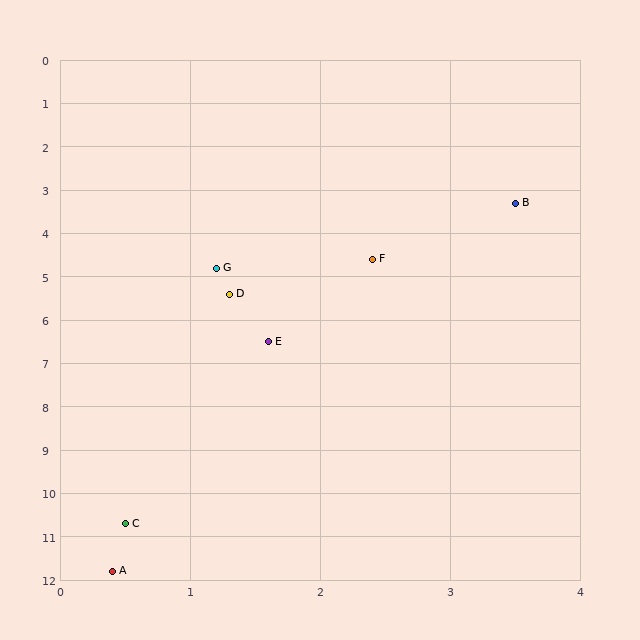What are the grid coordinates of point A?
Point A is at approximately (0.4, 11.8).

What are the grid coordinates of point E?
Point E is at approximately (1.6, 6.5).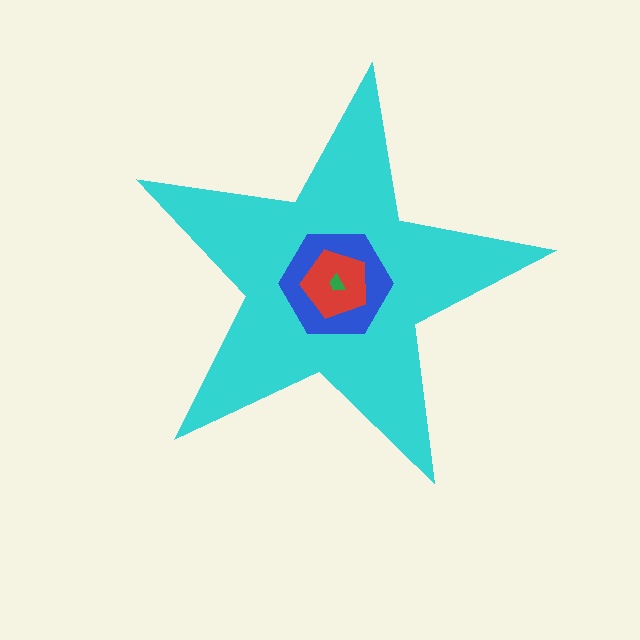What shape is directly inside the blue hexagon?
The red pentagon.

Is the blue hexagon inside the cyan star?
Yes.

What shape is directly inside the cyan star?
The blue hexagon.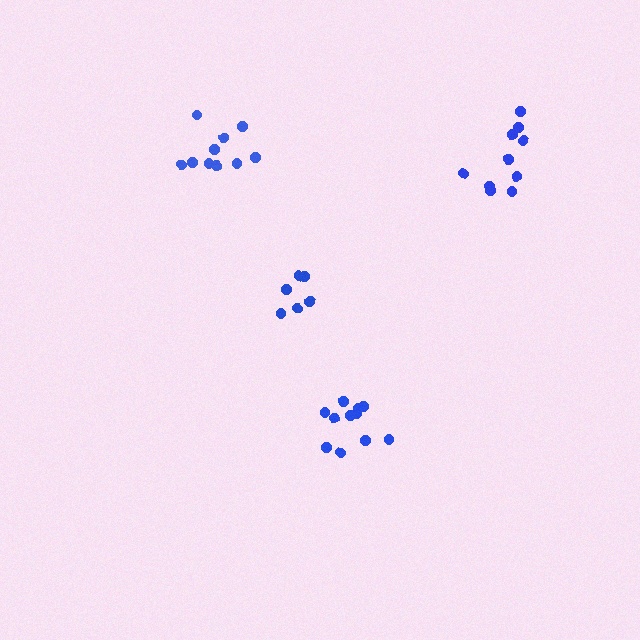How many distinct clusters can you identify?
There are 4 distinct clusters.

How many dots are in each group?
Group 1: 10 dots, Group 2: 6 dots, Group 3: 11 dots, Group 4: 10 dots (37 total).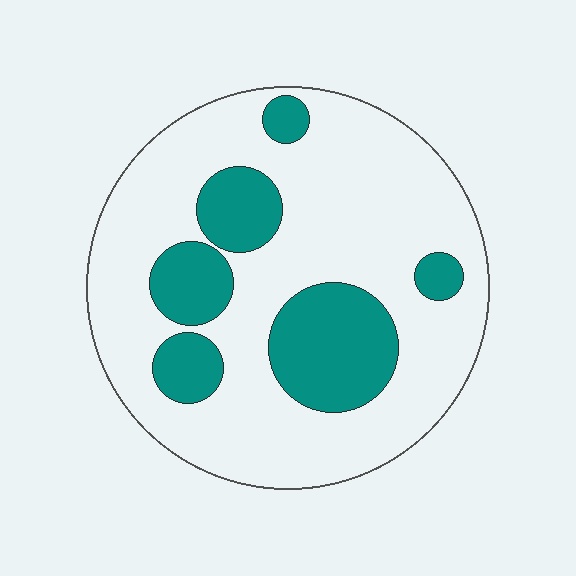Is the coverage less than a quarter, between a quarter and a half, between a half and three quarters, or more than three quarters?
Between a quarter and a half.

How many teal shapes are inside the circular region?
6.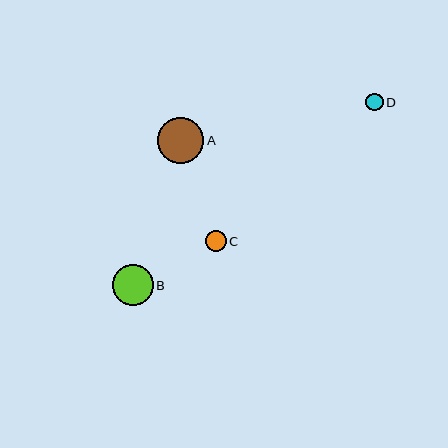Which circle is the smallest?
Circle D is the smallest with a size of approximately 17 pixels.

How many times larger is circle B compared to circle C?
Circle B is approximately 1.9 times the size of circle C.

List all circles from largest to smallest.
From largest to smallest: A, B, C, D.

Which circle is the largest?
Circle A is the largest with a size of approximately 47 pixels.